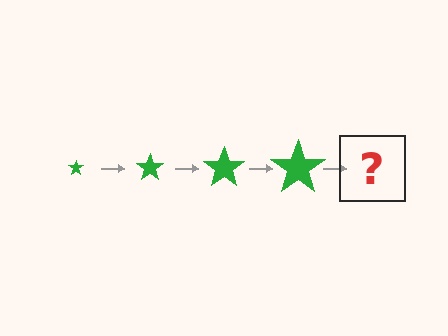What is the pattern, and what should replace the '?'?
The pattern is that the star gets progressively larger each step. The '?' should be a green star, larger than the previous one.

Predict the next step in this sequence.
The next step is a green star, larger than the previous one.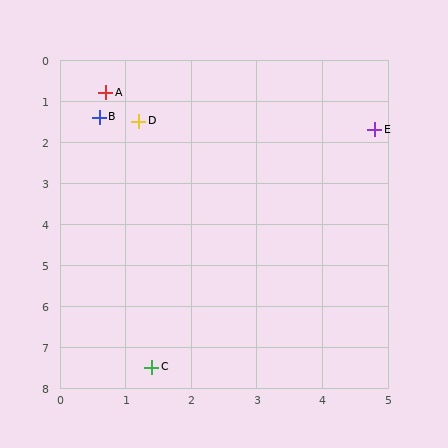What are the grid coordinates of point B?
Point B is at approximately (0.6, 1.4).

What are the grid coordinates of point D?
Point D is at approximately (1.2, 1.5).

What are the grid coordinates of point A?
Point A is at approximately (0.7, 0.8).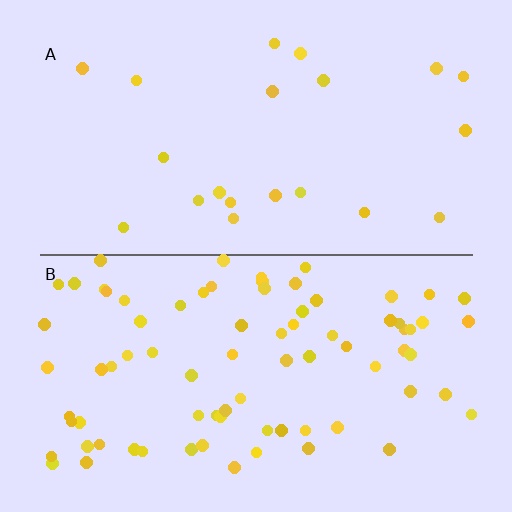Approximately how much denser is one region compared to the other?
Approximately 3.8× — region B over region A.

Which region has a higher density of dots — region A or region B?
B (the bottom).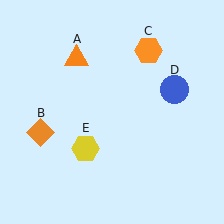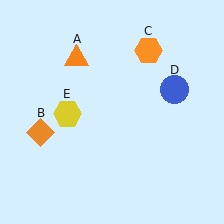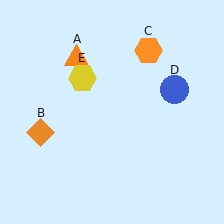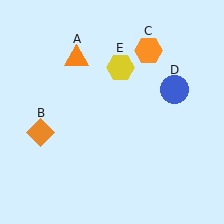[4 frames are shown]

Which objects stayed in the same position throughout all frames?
Orange triangle (object A) and orange diamond (object B) and orange hexagon (object C) and blue circle (object D) remained stationary.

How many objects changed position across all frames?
1 object changed position: yellow hexagon (object E).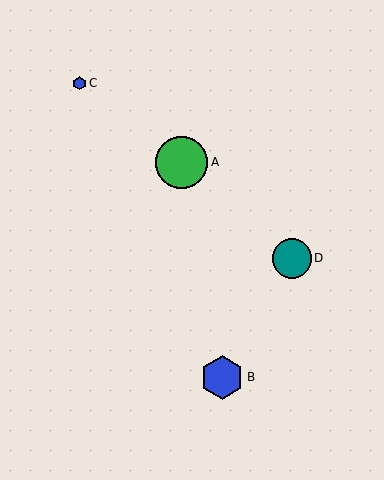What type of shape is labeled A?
Shape A is a green circle.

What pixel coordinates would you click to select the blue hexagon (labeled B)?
Click at (222, 377) to select the blue hexagon B.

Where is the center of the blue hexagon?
The center of the blue hexagon is at (222, 377).